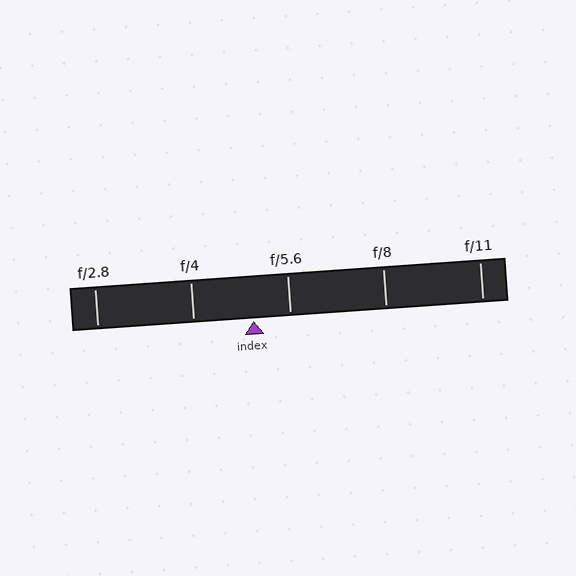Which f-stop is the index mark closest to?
The index mark is closest to f/5.6.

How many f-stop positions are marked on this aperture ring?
There are 5 f-stop positions marked.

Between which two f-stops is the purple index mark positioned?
The index mark is between f/4 and f/5.6.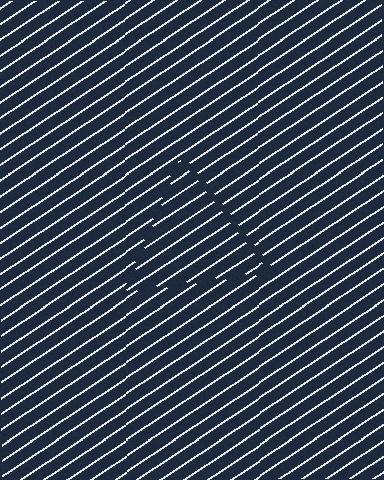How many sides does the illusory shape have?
3 sides — the line-ends trace a triangle.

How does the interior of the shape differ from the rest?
The interior of the shape contains the same grating, shifted by half a period — the contour is defined by the phase discontinuity where line-ends from the inner and outer gratings abut.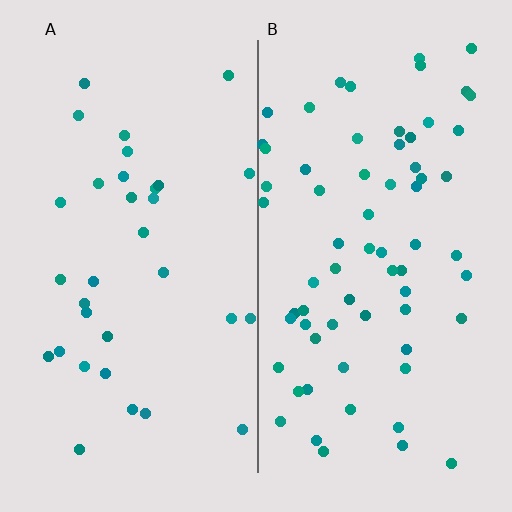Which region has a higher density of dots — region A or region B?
B (the right).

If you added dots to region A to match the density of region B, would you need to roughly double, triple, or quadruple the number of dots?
Approximately double.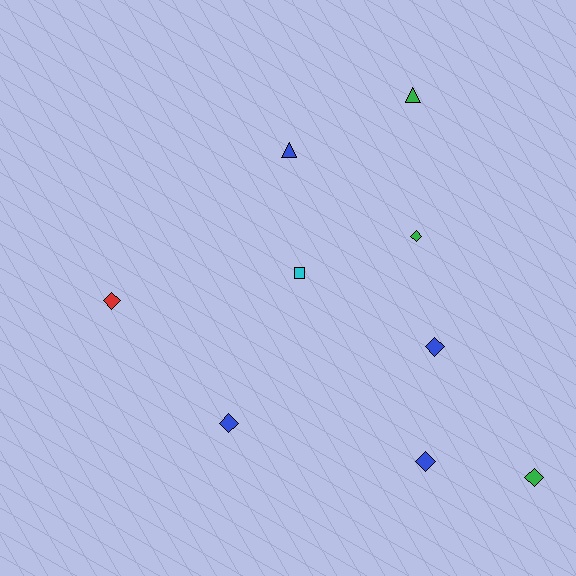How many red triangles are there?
There are no red triangles.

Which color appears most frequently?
Blue, with 4 objects.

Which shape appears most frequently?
Diamond, with 6 objects.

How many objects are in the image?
There are 9 objects.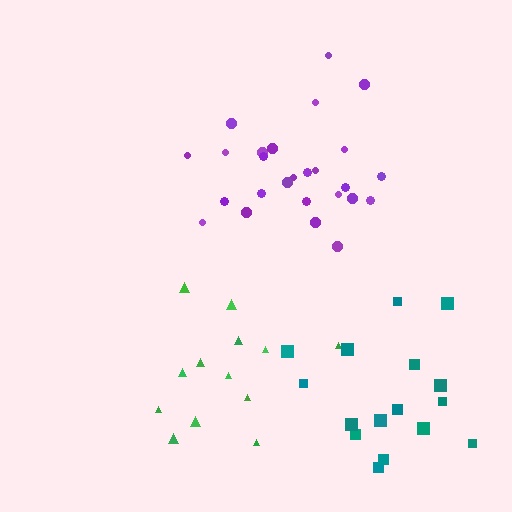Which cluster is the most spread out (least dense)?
Green.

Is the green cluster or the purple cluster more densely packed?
Purple.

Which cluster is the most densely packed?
Purple.